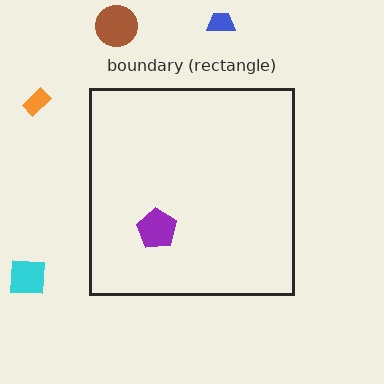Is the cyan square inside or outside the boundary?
Outside.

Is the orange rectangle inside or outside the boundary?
Outside.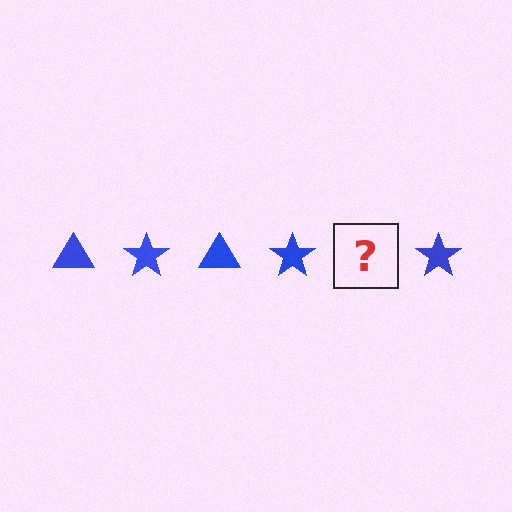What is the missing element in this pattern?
The missing element is a blue triangle.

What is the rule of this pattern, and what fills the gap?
The rule is that the pattern cycles through triangle, star shapes in blue. The gap should be filled with a blue triangle.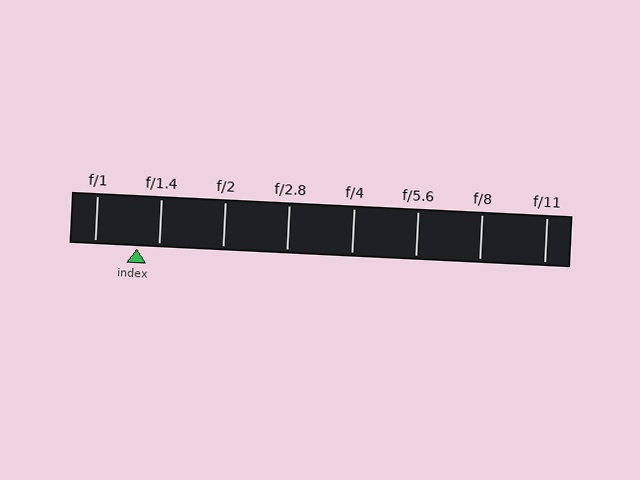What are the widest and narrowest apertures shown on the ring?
The widest aperture shown is f/1 and the narrowest is f/11.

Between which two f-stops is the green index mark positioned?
The index mark is between f/1 and f/1.4.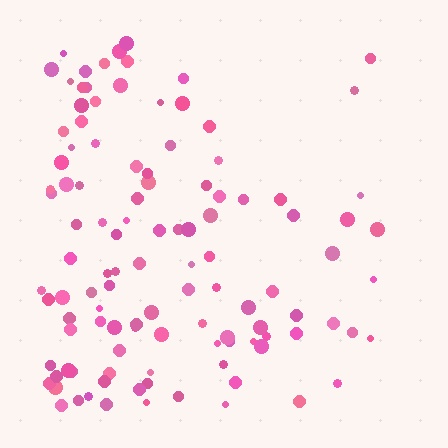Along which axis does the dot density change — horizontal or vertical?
Horizontal.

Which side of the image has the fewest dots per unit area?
The right.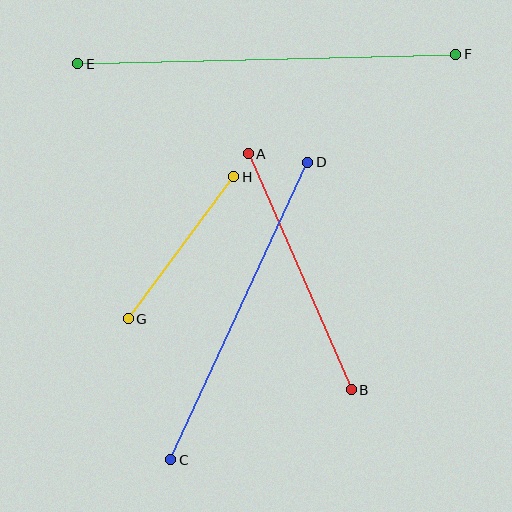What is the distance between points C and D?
The distance is approximately 327 pixels.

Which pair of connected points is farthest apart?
Points E and F are farthest apart.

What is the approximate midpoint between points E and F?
The midpoint is at approximately (267, 59) pixels.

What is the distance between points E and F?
The distance is approximately 378 pixels.